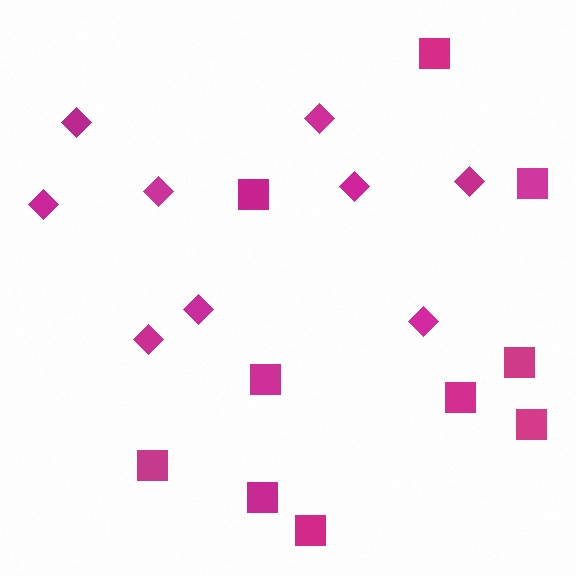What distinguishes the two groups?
There are 2 groups: one group of squares (10) and one group of diamonds (9).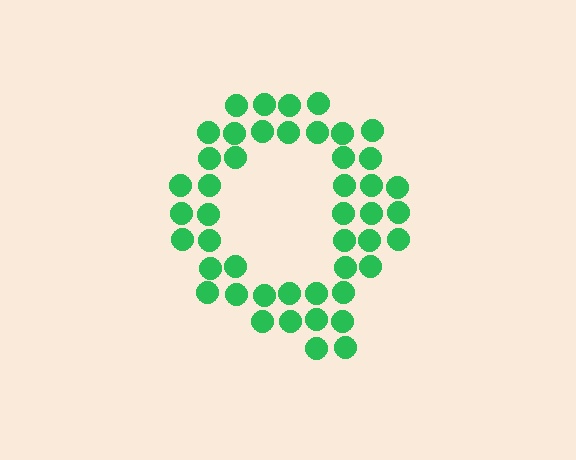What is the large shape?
The large shape is the letter Q.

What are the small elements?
The small elements are circles.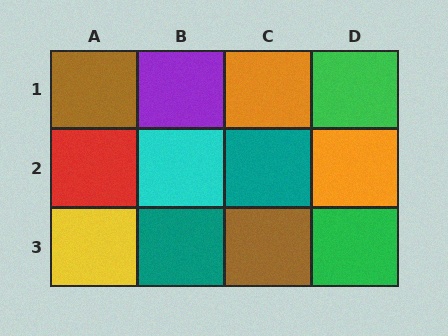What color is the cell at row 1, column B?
Purple.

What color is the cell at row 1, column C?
Orange.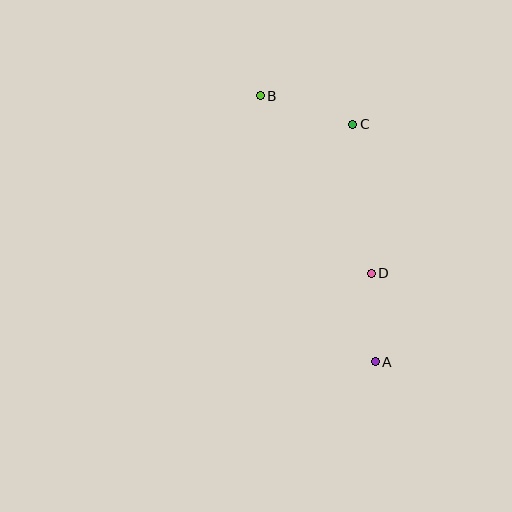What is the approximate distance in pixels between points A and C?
The distance between A and C is approximately 239 pixels.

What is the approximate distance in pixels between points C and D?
The distance between C and D is approximately 150 pixels.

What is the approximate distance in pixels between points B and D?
The distance between B and D is approximately 209 pixels.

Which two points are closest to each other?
Points A and D are closest to each other.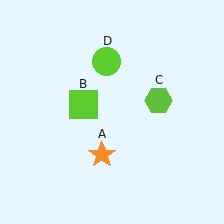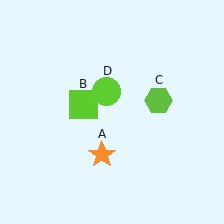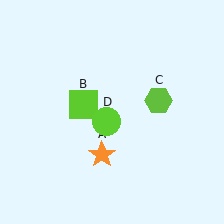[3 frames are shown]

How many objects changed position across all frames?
1 object changed position: lime circle (object D).